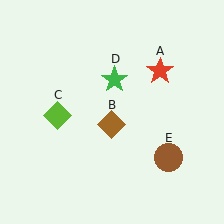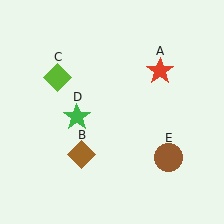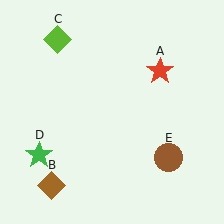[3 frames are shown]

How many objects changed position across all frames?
3 objects changed position: brown diamond (object B), lime diamond (object C), green star (object D).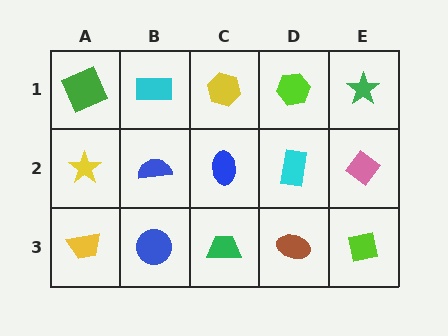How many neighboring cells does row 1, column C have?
3.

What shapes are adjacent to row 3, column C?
A blue ellipse (row 2, column C), a blue circle (row 3, column B), a brown ellipse (row 3, column D).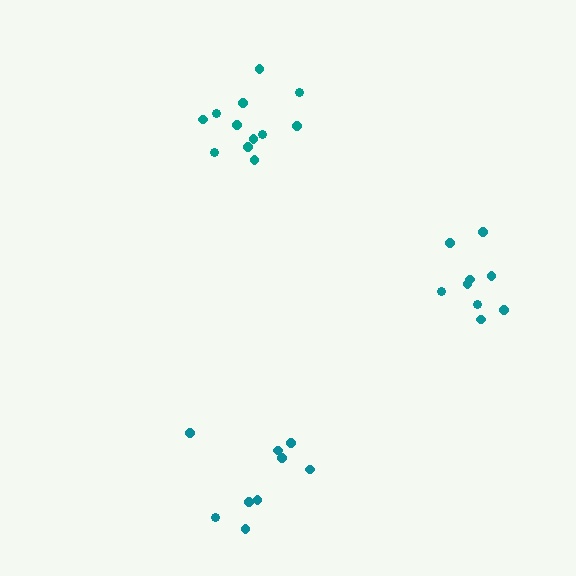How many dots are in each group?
Group 1: 9 dots, Group 2: 9 dots, Group 3: 12 dots (30 total).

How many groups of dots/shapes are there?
There are 3 groups.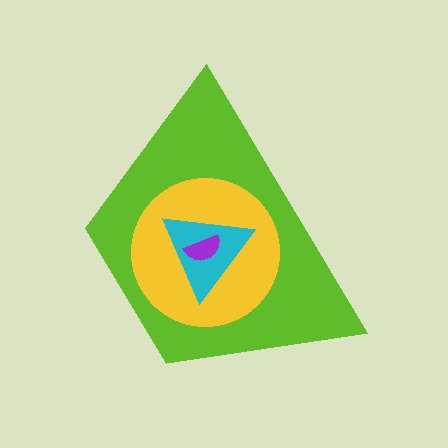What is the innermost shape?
The purple semicircle.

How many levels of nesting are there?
4.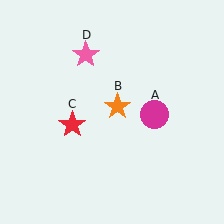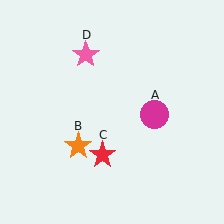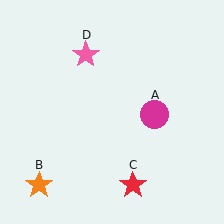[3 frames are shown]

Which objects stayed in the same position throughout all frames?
Magenta circle (object A) and pink star (object D) remained stationary.